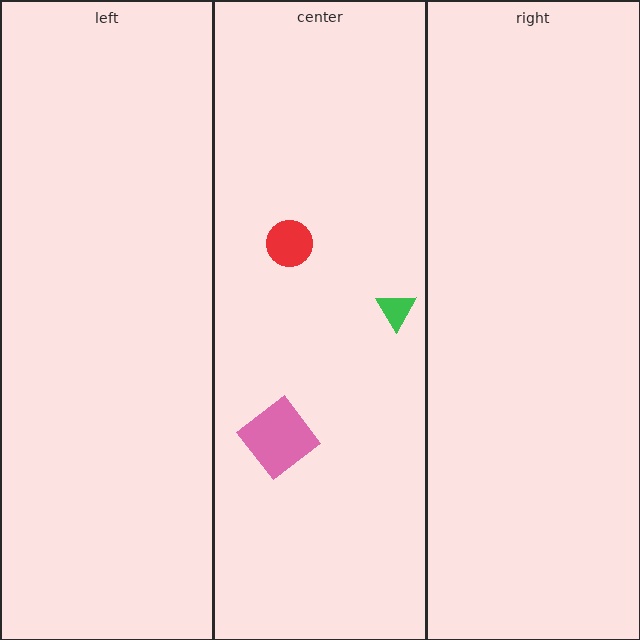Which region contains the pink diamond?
The center region.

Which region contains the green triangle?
The center region.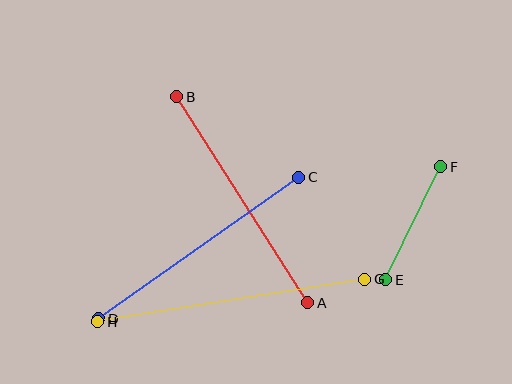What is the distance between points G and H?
The distance is approximately 271 pixels.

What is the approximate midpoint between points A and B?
The midpoint is at approximately (242, 200) pixels.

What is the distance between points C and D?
The distance is approximately 245 pixels.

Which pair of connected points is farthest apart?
Points G and H are farthest apart.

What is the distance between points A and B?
The distance is approximately 244 pixels.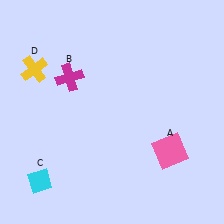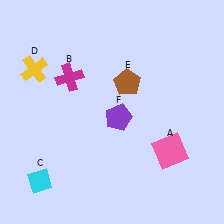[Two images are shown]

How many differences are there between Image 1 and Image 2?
There are 2 differences between the two images.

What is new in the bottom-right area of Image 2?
A purple pentagon (F) was added in the bottom-right area of Image 2.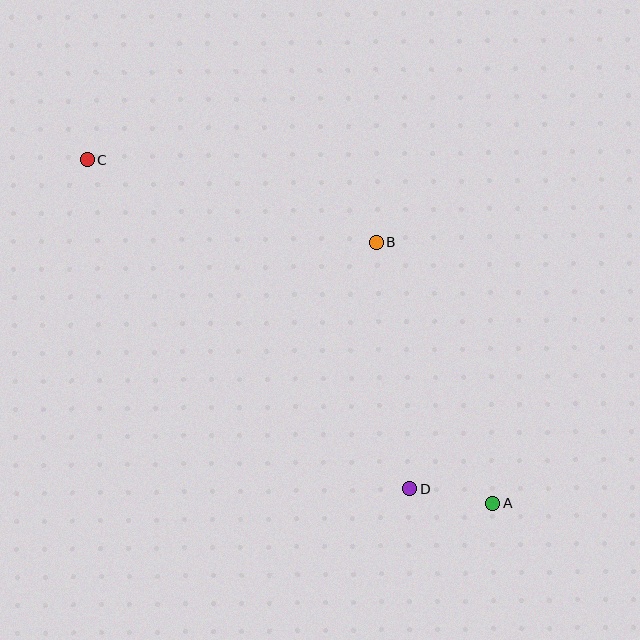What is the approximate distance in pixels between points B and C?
The distance between B and C is approximately 300 pixels.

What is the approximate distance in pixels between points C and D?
The distance between C and D is approximately 460 pixels.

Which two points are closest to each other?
Points A and D are closest to each other.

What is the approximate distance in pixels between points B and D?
The distance between B and D is approximately 249 pixels.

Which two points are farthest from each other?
Points A and C are farthest from each other.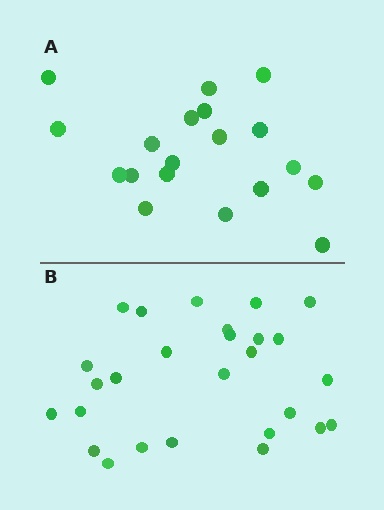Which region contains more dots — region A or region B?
Region B (the bottom region) has more dots.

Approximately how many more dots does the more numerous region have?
Region B has roughly 8 or so more dots than region A.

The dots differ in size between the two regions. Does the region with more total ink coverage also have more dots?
No. Region A has more total ink coverage because its dots are larger, but region B actually contains more individual dots. Total area can be misleading — the number of items is what matters here.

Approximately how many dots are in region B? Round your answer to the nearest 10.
About 30 dots. (The exact count is 27, which rounds to 30.)